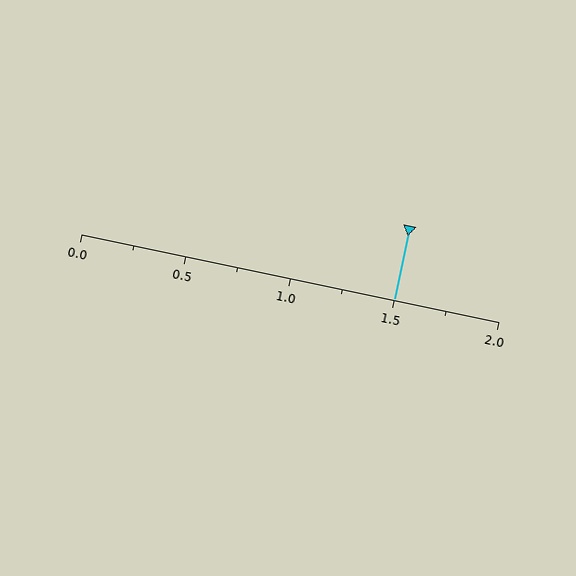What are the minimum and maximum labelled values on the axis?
The axis runs from 0.0 to 2.0.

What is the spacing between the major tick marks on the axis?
The major ticks are spaced 0.5 apart.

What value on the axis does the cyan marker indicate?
The marker indicates approximately 1.5.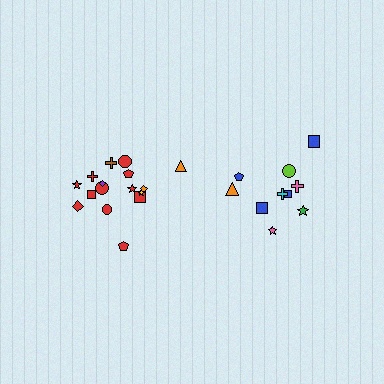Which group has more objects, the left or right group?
The left group.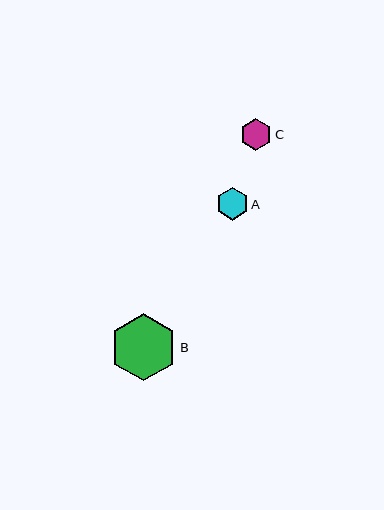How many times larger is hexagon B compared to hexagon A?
Hexagon B is approximately 2.1 times the size of hexagon A.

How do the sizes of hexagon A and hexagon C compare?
Hexagon A and hexagon C are approximately the same size.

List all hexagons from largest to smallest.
From largest to smallest: B, A, C.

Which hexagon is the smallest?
Hexagon C is the smallest with a size of approximately 32 pixels.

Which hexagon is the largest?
Hexagon B is the largest with a size of approximately 67 pixels.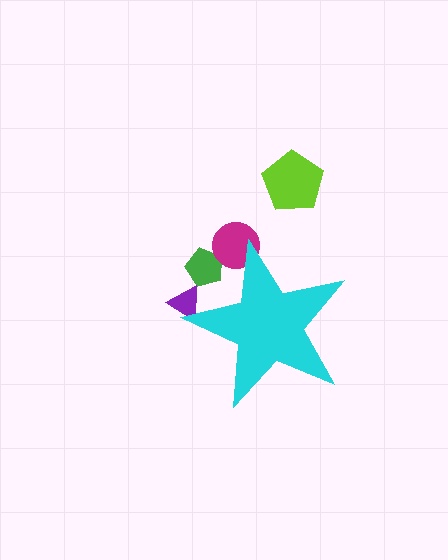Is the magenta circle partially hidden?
Yes, the magenta circle is partially hidden behind the cyan star.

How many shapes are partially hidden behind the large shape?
3 shapes are partially hidden.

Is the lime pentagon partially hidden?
No, the lime pentagon is fully visible.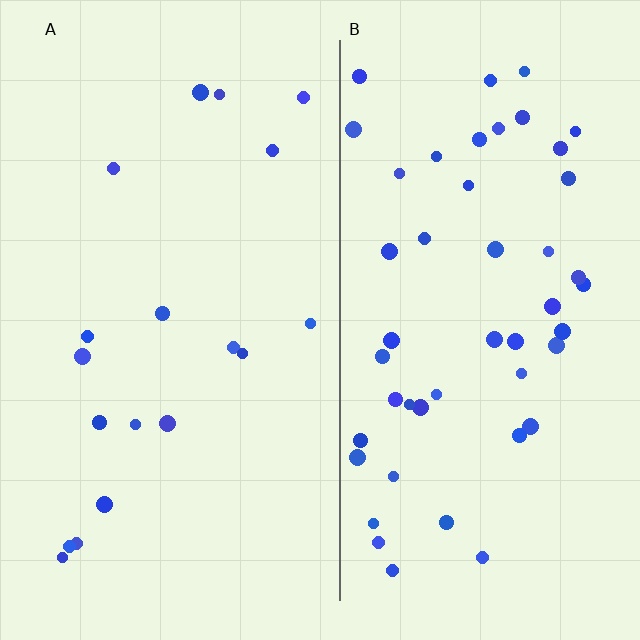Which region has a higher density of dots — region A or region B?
B (the right).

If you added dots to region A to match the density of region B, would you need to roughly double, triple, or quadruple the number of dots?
Approximately triple.